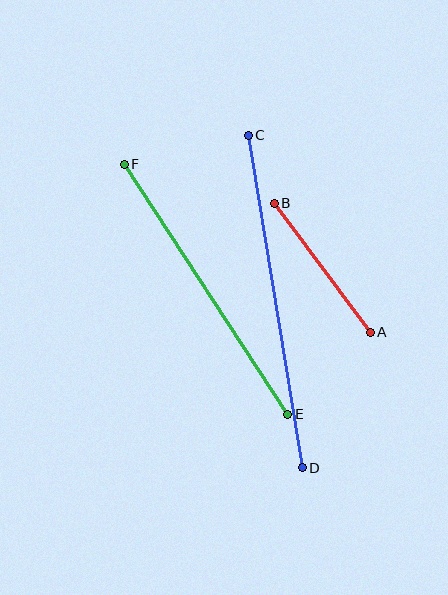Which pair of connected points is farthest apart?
Points C and D are farthest apart.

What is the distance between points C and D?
The distance is approximately 337 pixels.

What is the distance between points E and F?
The distance is approximately 299 pixels.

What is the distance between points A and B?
The distance is approximately 161 pixels.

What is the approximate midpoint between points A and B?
The midpoint is at approximately (322, 268) pixels.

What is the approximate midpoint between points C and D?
The midpoint is at approximately (275, 301) pixels.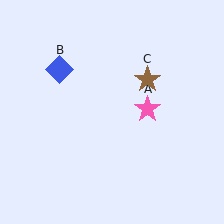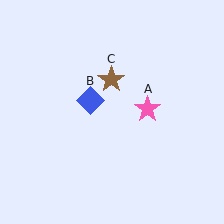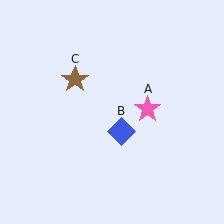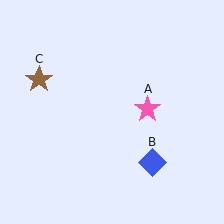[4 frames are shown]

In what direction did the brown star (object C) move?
The brown star (object C) moved left.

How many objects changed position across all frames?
2 objects changed position: blue diamond (object B), brown star (object C).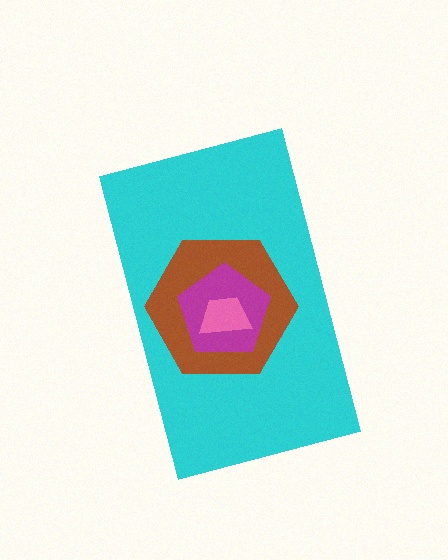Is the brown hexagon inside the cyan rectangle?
Yes.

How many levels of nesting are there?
4.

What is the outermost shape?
The cyan rectangle.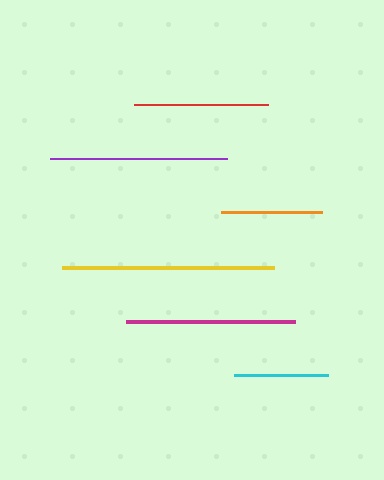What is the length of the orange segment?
The orange segment is approximately 102 pixels long.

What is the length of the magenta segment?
The magenta segment is approximately 169 pixels long.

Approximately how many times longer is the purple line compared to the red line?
The purple line is approximately 1.3 times the length of the red line.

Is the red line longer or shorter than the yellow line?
The yellow line is longer than the red line.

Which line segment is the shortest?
The cyan line is the shortest at approximately 95 pixels.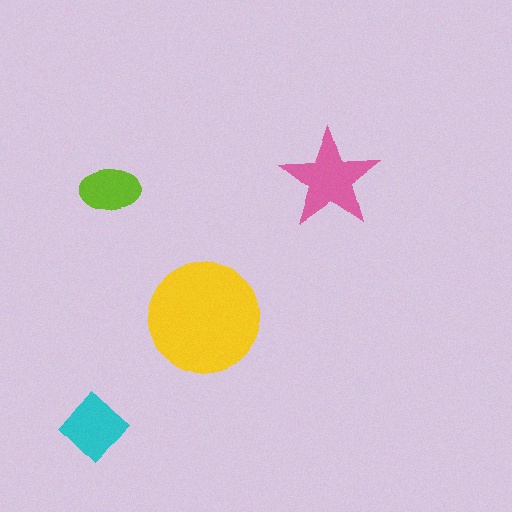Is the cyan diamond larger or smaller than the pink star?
Smaller.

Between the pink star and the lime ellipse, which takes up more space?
The pink star.